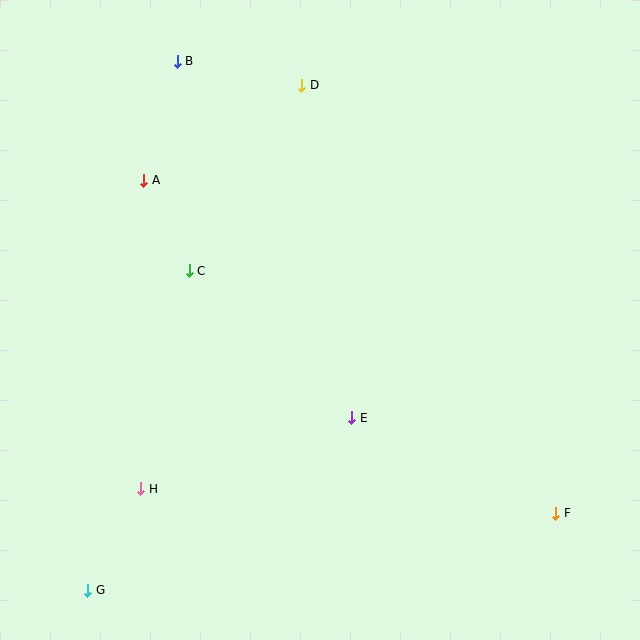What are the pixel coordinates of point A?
Point A is at (144, 180).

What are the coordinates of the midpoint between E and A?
The midpoint between E and A is at (248, 299).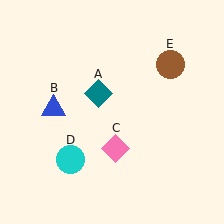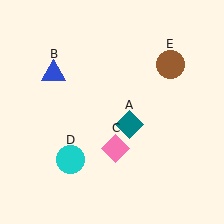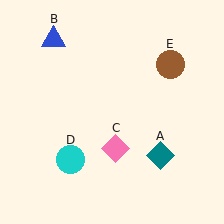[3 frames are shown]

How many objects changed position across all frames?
2 objects changed position: teal diamond (object A), blue triangle (object B).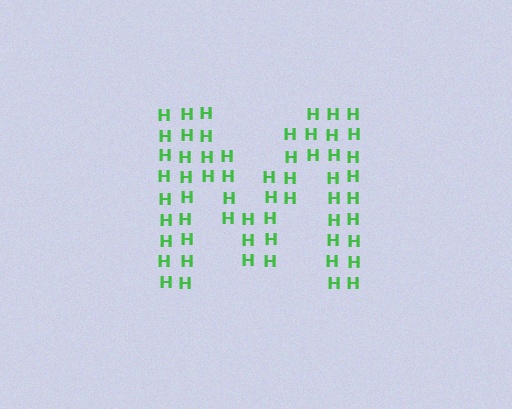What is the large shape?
The large shape is the letter M.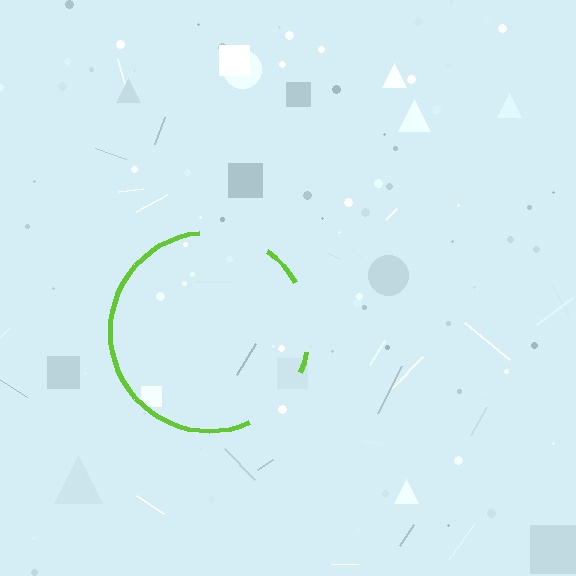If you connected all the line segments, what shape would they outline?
They would outline a circle.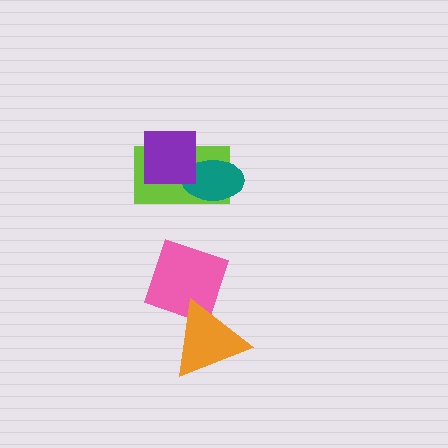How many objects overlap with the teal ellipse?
2 objects overlap with the teal ellipse.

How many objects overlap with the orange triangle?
1 object overlaps with the orange triangle.